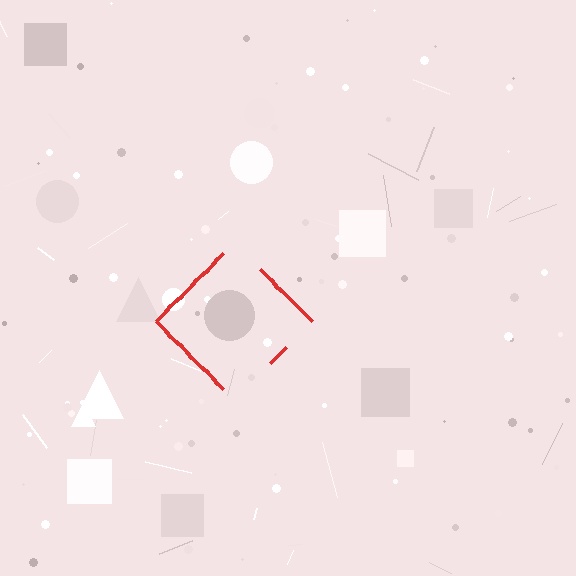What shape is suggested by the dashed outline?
The dashed outline suggests a diamond.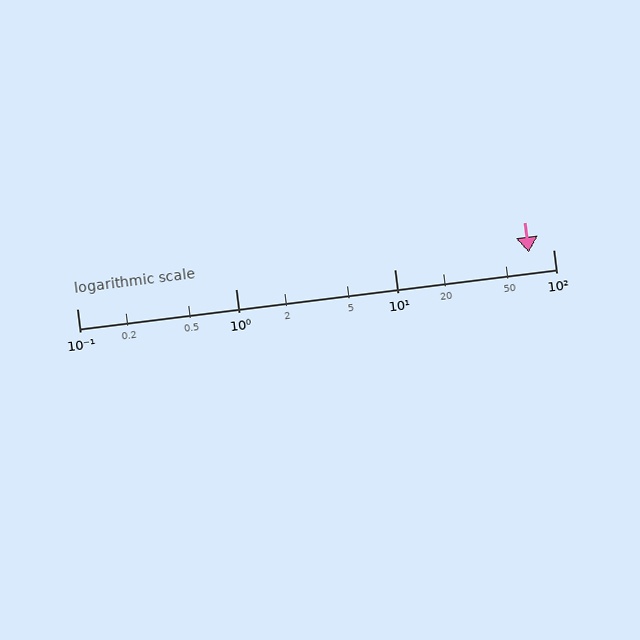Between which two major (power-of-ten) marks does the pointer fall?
The pointer is between 10 and 100.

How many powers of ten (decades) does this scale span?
The scale spans 3 decades, from 0.1 to 100.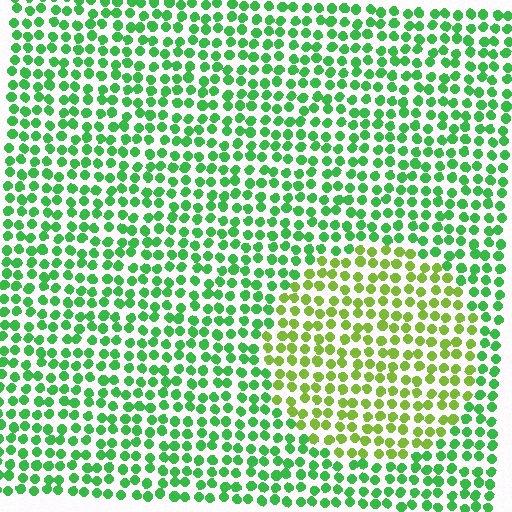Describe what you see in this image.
The image is filled with small green elements in a uniform arrangement. A circle-shaped region is visible where the elements are tinted to a slightly different hue, forming a subtle color boundary.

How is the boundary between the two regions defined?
The boundary is defined purely by a slight shift in hue (about 39 degrees). Spacing, size, and orientation are identical on both sides.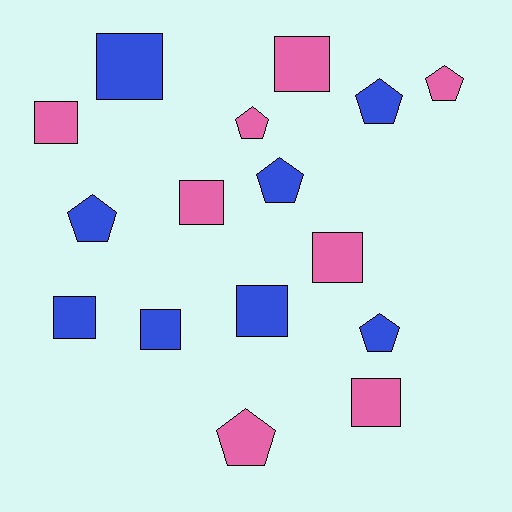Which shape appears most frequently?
Square, with 9 objects.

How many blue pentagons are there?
There are 4 blue pentagons.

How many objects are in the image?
There are 16 objects.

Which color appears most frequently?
Blue, with 8 objects.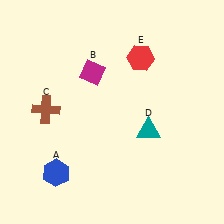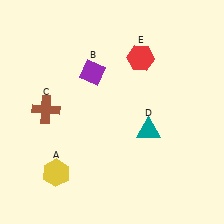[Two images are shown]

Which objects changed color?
A changed from blue to yellow. B changed from magenta to purple.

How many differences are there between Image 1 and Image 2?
There are 2 differences between the two images.